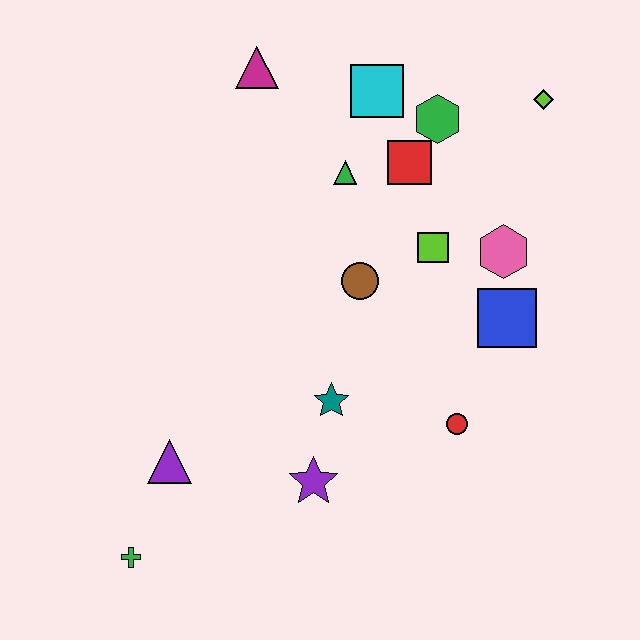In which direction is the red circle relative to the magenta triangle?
The red circle is below the magenta triangle.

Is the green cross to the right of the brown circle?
No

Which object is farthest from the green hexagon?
The green cross is farthest from the green hexagon.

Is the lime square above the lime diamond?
No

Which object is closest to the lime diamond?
The green hexagon is closest to the lime diamond.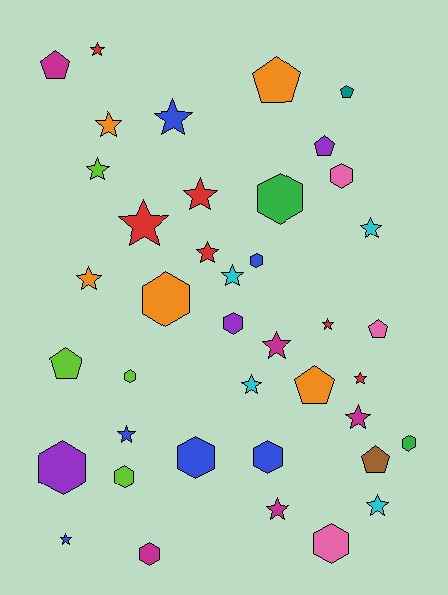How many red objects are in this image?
There are 6 red objects.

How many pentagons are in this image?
There are 8 pentagons.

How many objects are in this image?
There are 40 objects.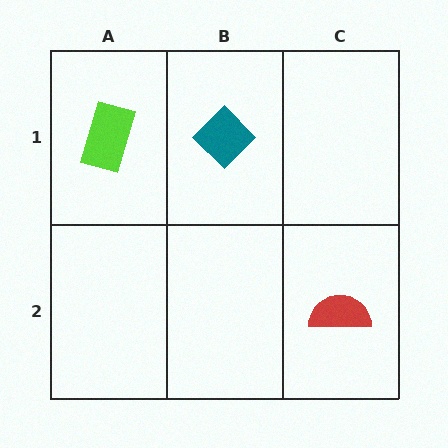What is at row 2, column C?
A red semicircle.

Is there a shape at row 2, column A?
No, that cell is empty.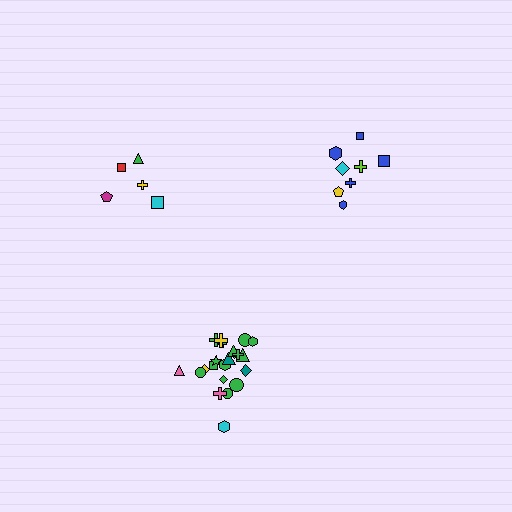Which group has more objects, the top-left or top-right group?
The top-right group.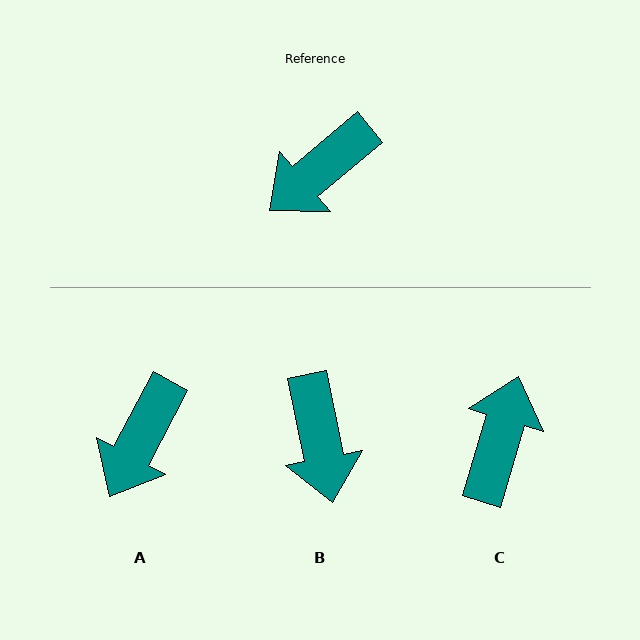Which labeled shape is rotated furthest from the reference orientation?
C, about 146 degrees away.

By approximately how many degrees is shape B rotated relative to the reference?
Approximately 62 degrees counter-clockwise.